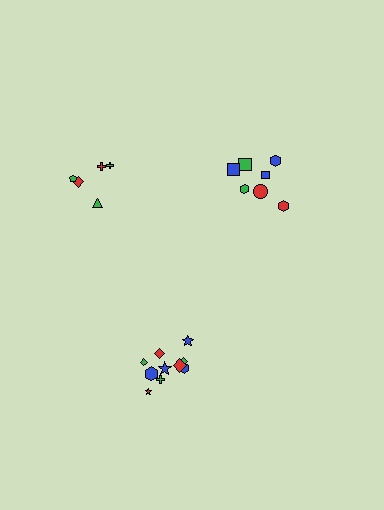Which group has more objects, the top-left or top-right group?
The top-right group.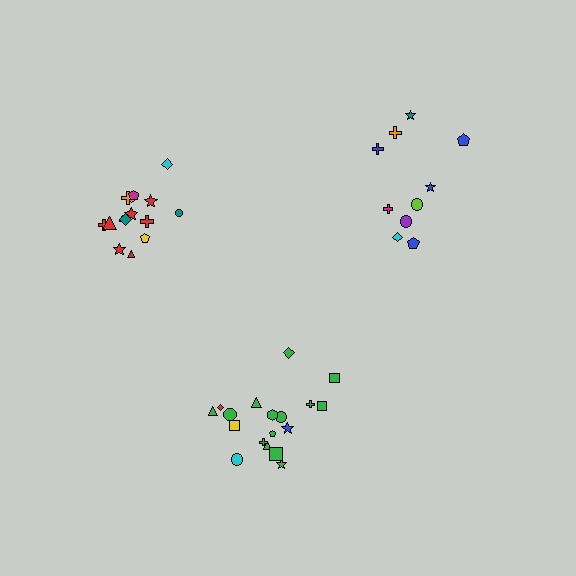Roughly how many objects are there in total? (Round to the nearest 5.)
Roughly 45 objects in total.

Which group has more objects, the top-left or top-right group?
The top-left group.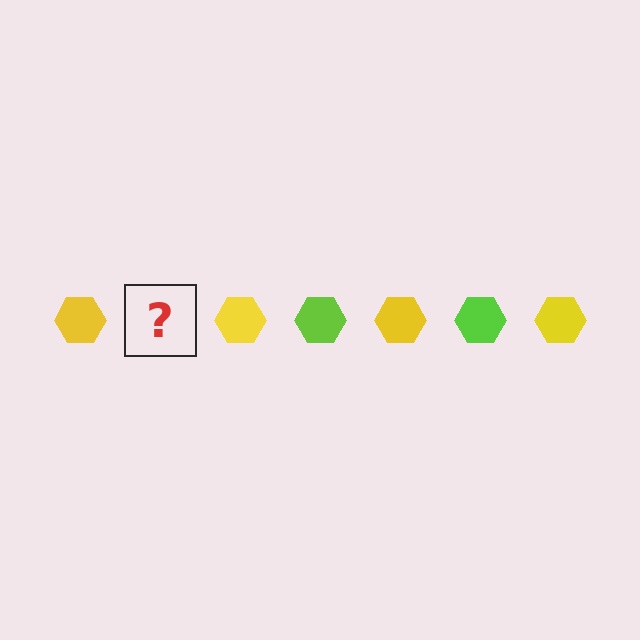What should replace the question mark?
The question mark should be replaced with a lime hexagon.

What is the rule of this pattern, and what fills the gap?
The rule is that the pattern cycles through yellow, lime hexagons. The gap should be filled with a lime hexagon.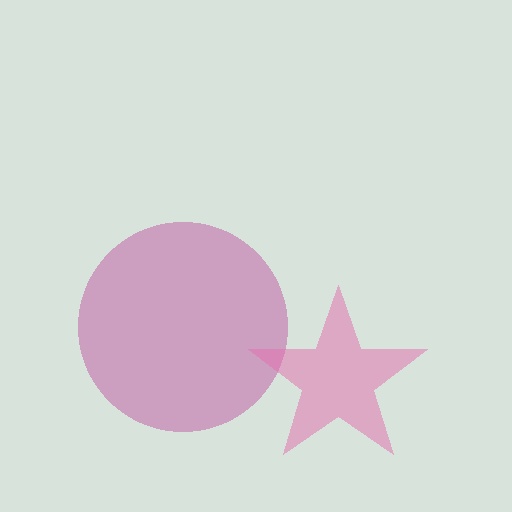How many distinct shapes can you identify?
There are 2 distinct shapes: a magenta circle, a pink star.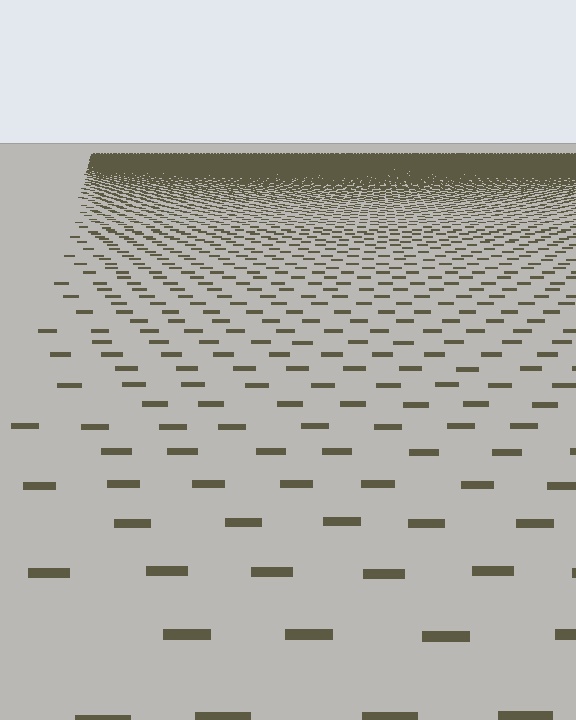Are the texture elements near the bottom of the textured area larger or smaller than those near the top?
Larger. Near the bottom, elements are closer to the viewer and appear at a bigger on-screen size.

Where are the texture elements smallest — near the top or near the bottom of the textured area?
Near the top.